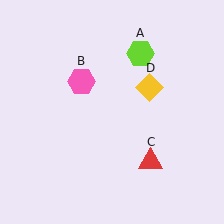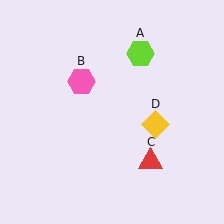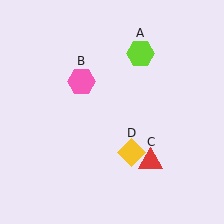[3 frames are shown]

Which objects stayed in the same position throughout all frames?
Lime hexagon (object A) and pink hexagon (object B) and red triangle (object C) remained stationary.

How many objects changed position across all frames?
1 object changed position: yellow diamond (object D).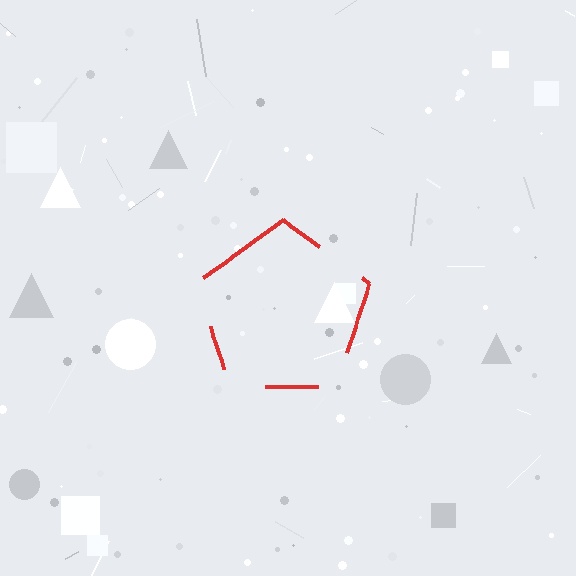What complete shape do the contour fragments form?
The contour fragments form a pentagon.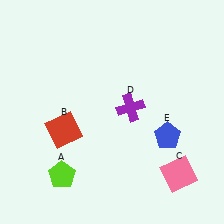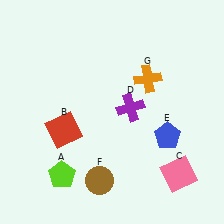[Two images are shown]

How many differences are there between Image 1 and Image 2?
There are 2 differences between the two images.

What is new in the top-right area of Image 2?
An orange cross (G) was added in the top-right area of Image 2.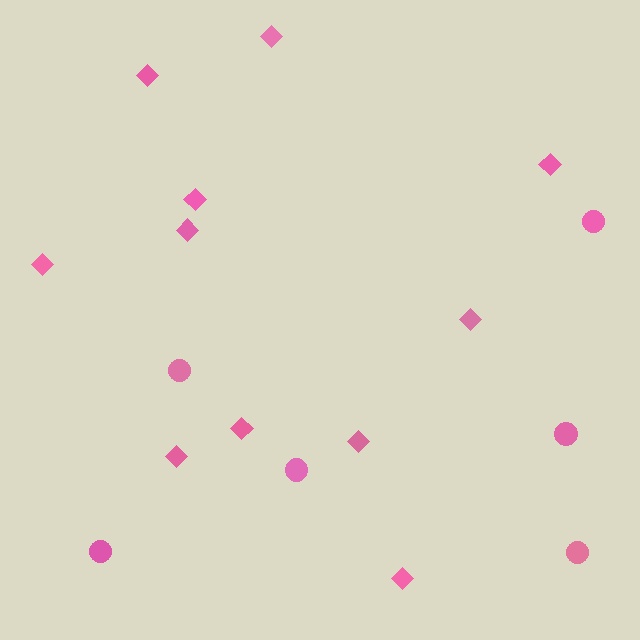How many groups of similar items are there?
There are 2 groups: one group of circles (6) and one group of diamonds (11).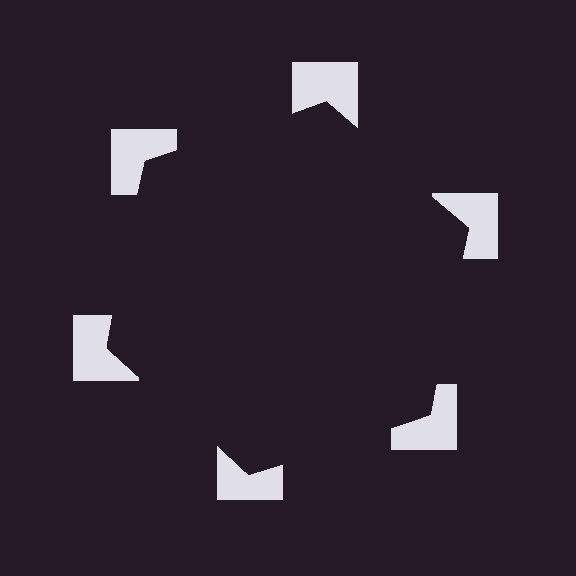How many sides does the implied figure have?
6 sides.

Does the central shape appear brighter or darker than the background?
It typically appears slightly darker than the background, even though no actual brightness change is drawn.